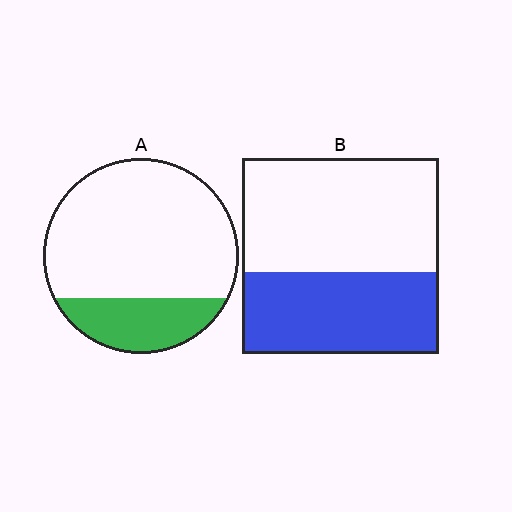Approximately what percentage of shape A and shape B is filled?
A is approximately 25% and B is approximately 40%.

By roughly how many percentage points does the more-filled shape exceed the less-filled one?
By roughly 20 percentage points (B over A).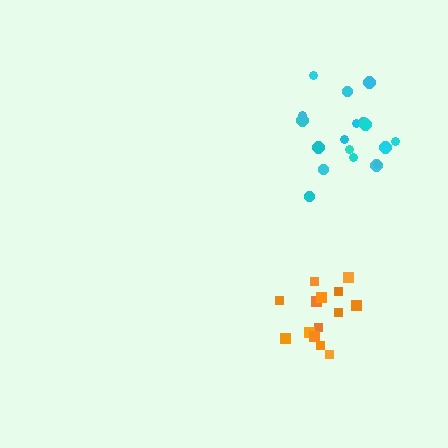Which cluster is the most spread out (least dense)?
Cyan.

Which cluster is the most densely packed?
Orange.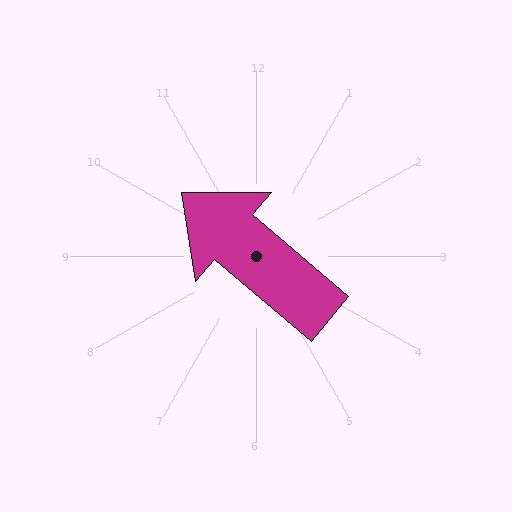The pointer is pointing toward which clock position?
Roughly 10 o'clock.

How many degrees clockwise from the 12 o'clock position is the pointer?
Approximately 310 degrees.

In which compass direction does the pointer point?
Northwest.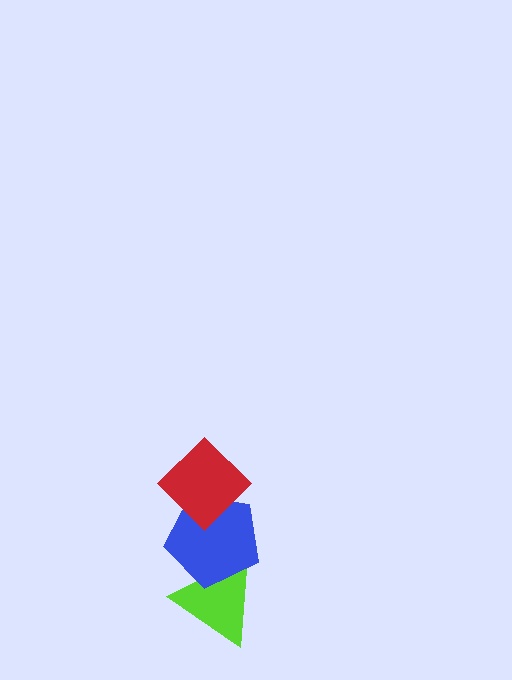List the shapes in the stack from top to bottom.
From top to bottom: the red diamond, the blue pentagon, the lime triangle.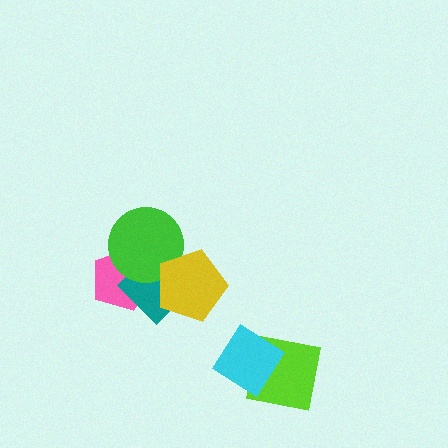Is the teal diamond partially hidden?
Yes, it is partially covered by another shape.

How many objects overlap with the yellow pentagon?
2 objects overlap with the yellow pentagon.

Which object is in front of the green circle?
The yellow pentagon is in front of the green circle.